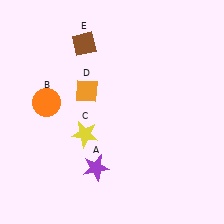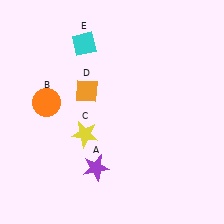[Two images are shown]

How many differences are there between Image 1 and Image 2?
There is 1 difference between the two images.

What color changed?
The diamond (E) changed from brown in Image 1 to cyan in Image 2.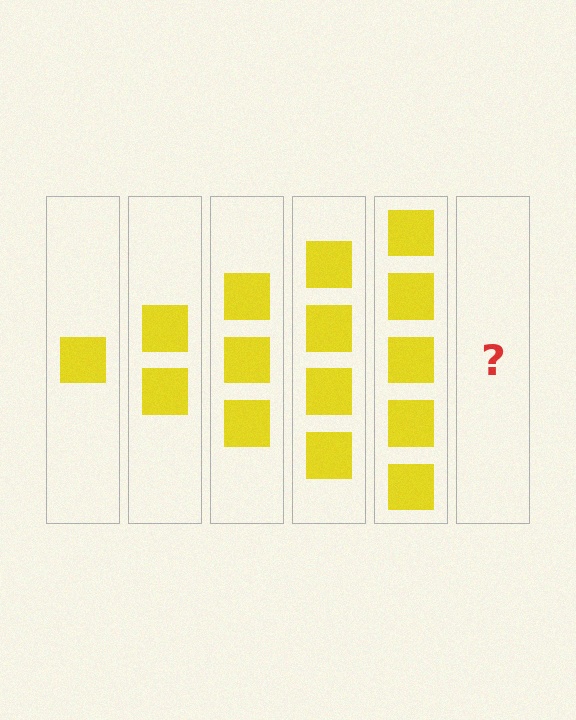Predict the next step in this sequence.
The next step is 6 squares.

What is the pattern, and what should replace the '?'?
The pattern is that each step adds one more square. The '?' should be 6 squares.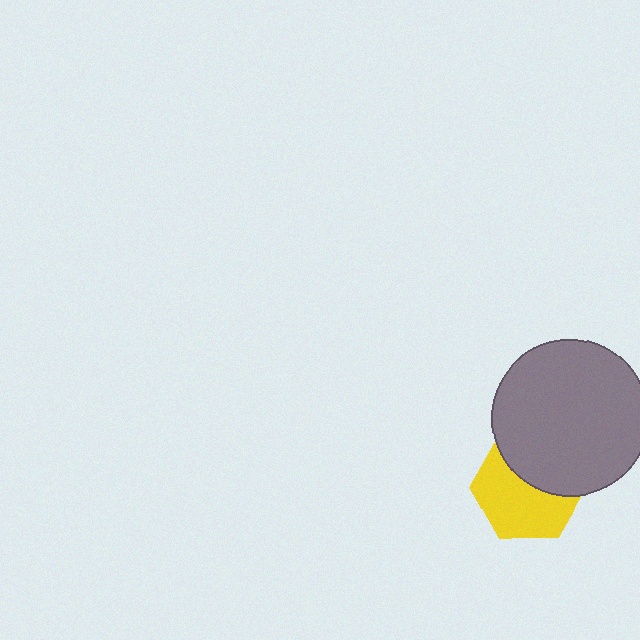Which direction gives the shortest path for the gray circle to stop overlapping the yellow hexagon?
Moving up gives the shortest separation.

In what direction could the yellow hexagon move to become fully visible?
The yellow hexagon could move down. That would shift it out from behind the gray circle entirely.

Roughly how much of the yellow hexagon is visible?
About half of it is visible (roughly 59%).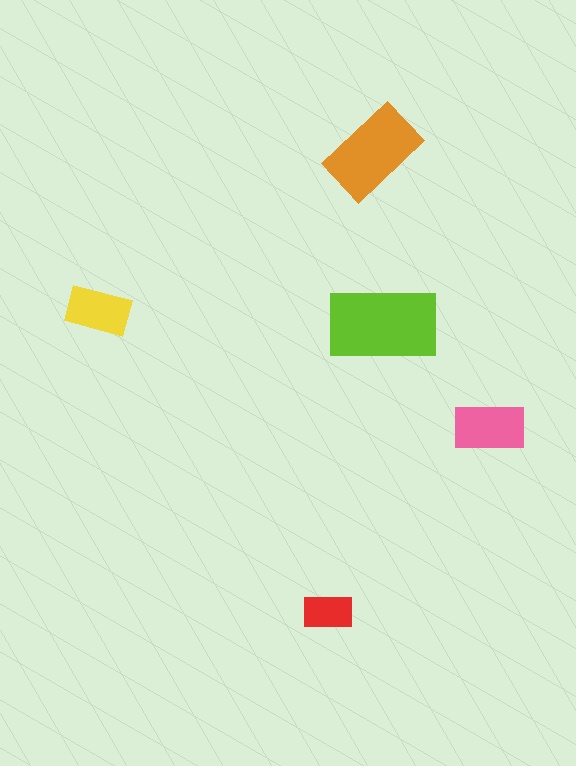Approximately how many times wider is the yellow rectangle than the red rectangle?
About 1.5 times wider.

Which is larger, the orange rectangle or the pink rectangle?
The orange one.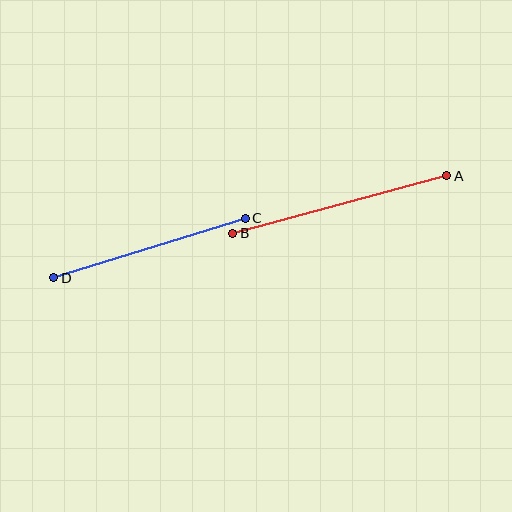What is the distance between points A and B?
The distance is approximately 222 pixels.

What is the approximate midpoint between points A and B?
The midpoint is at approximately (340, 204) pixels.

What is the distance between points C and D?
The distance is approximately 201 pixels.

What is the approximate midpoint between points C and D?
The midpoint is at approximately (149, 248) pixels.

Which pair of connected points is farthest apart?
Points A and B are farthest apart.